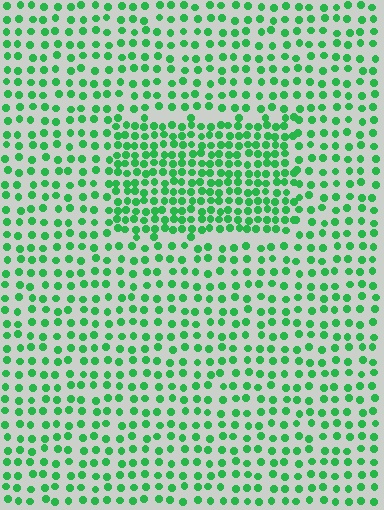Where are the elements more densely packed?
The elements are more densely packed inside the rectangle boundary.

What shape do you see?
I see a rectangle.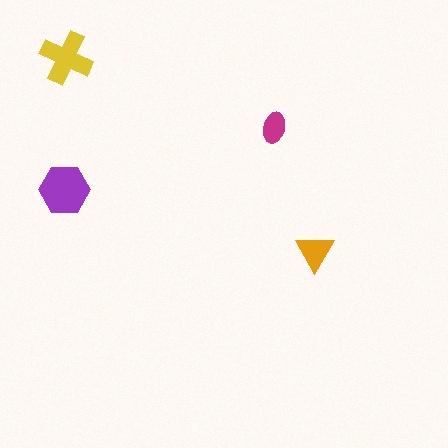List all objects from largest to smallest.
The purple hexagon, the yellow cross, the orange triangle, the magenta ellipse.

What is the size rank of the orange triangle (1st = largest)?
3rd.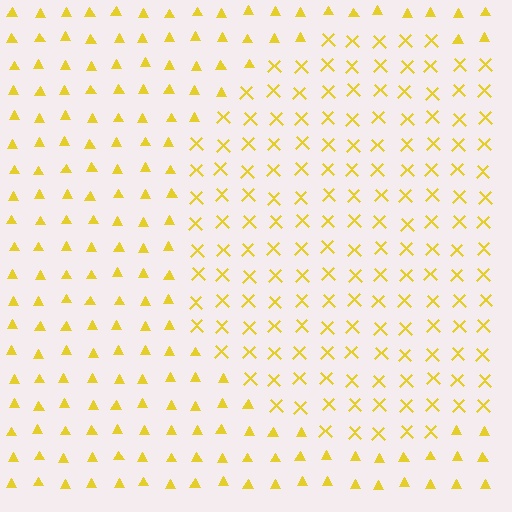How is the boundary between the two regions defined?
The boundary is defined by a change in element shape: X marks inside vs. triangles outside. All elements share the same color and spacing.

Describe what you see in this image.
The image is filled with small yellow elements arranged in a uniform grid. A circle-shaped region contains X marks, while the surrounding area contains triangles. The boundary is defined purely by the change in element shape.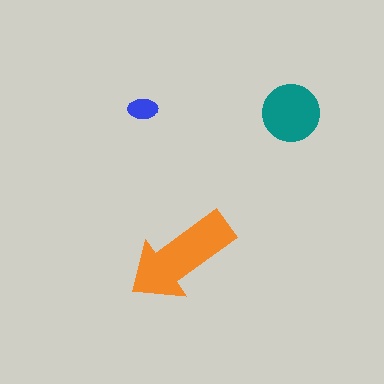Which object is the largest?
The orange arrow.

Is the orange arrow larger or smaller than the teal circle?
Larger.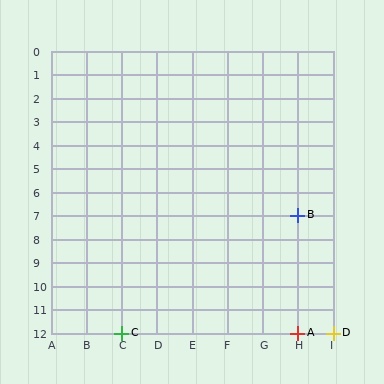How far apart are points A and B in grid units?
Points A and B are 5 rows apart.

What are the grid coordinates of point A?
Point A is at grid coordinates (H, 12).